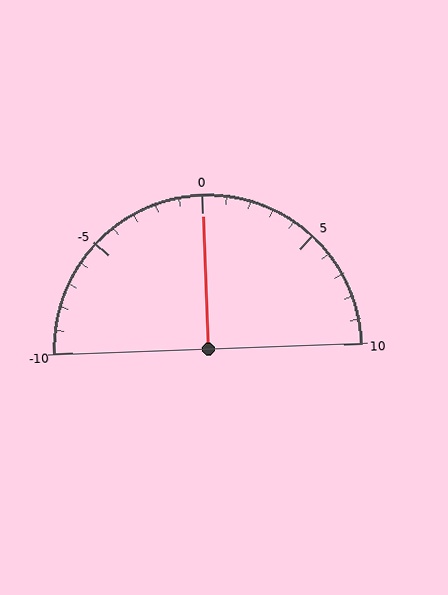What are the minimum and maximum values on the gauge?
The gauge ranges from -10 to 10.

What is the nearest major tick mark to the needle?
The nearest major tick mark is 0.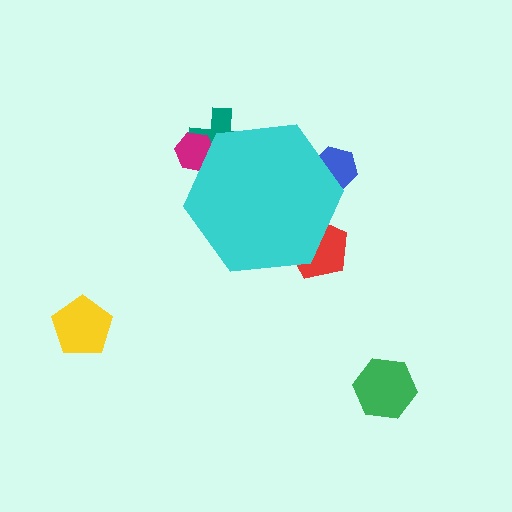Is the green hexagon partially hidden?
No, the green hexagon is fully visible.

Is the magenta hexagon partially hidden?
Yes, the magenta hexagon is partially hidden behind the cyan hexagon.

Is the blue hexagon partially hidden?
Yes, the blue hexagon is partially hidden behind the cyan hexagon.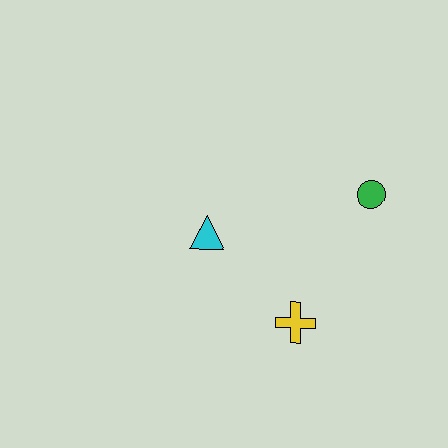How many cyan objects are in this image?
There is 1 cyan object.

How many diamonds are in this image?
There are no diamonds.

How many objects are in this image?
There are 3 objects.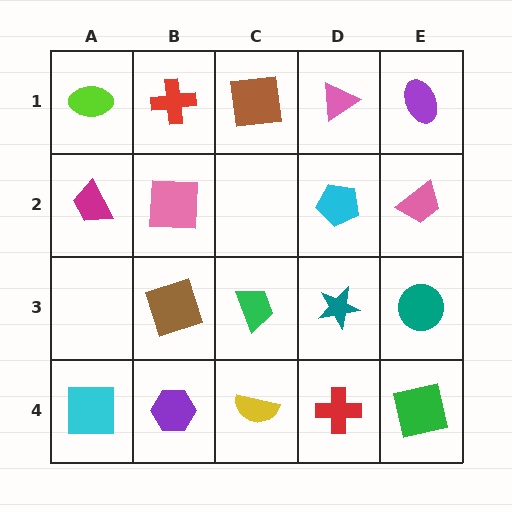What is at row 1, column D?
A pink triangle.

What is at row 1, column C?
A brown square.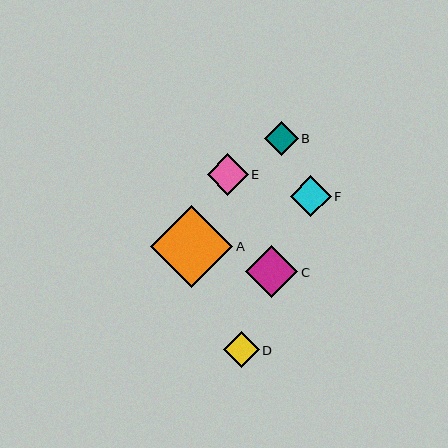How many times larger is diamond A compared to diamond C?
Diamond A is approximately 1.6 times the size of diamond C.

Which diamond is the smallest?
Diamond B is the smallest with a size of approximately 34 pixels.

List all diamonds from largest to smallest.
From largest to smallest: A, C, E, F, D, B.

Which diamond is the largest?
Diamond A is the largest with a size of approximately 82 pixels.